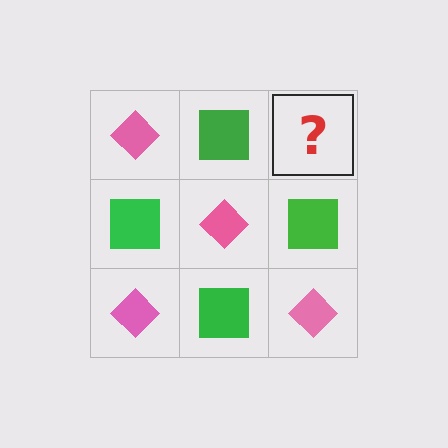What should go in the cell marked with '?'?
The missing cell should contain a pink diamond.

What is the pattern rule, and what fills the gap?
The rule is that it alternates pink diamond and green square in a checkerboard pattern. The gap should be filled with a pink diamond.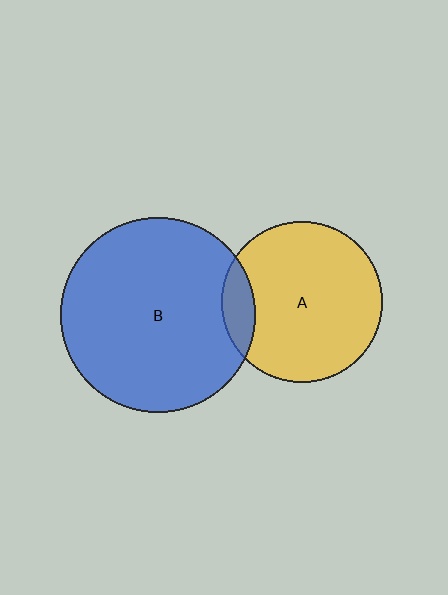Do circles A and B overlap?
Yes.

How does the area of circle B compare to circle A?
Approximately 1.5 times.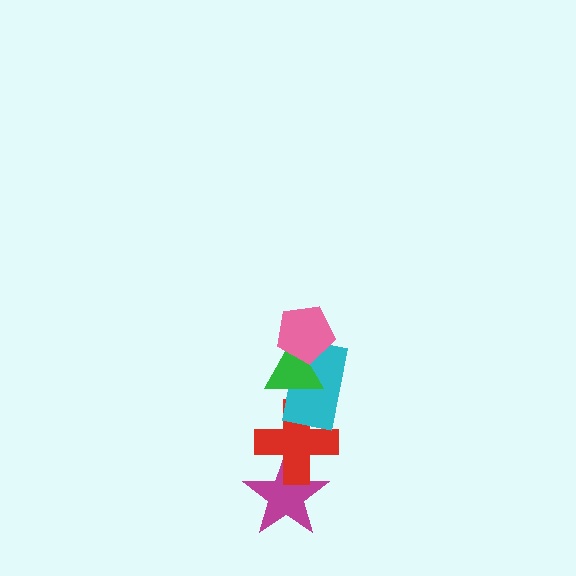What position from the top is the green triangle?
The green triangle is 2nd from the top.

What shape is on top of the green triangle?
The pink pentagon is on top of the green triangle.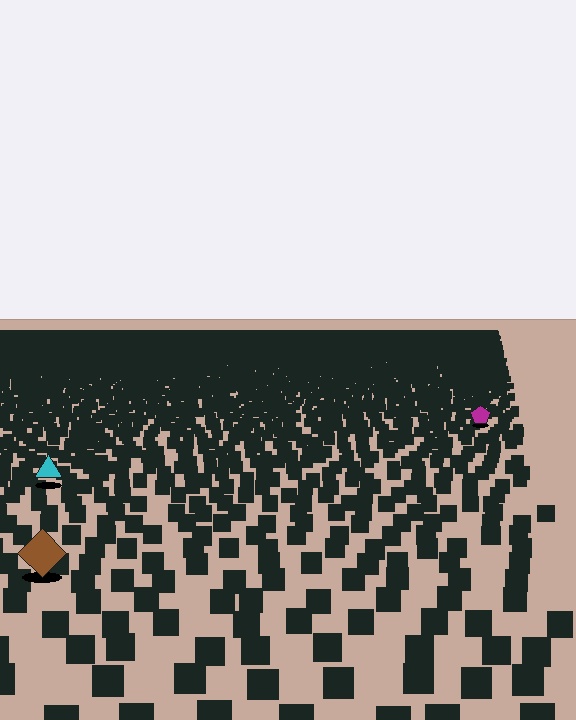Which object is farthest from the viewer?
The magenta pentagon is farthest from the viewer. It appears smaller and the ground texture around it is denser.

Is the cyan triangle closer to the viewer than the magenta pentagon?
Yes. The cyan triangle is closer — you can tell from the texture gradient: the ground texture is coarser near it.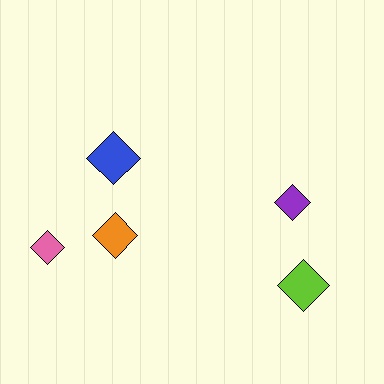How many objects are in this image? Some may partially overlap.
There are 5 objects.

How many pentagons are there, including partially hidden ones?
There are no pentagons.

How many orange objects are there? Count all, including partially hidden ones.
There is 1 orange object.